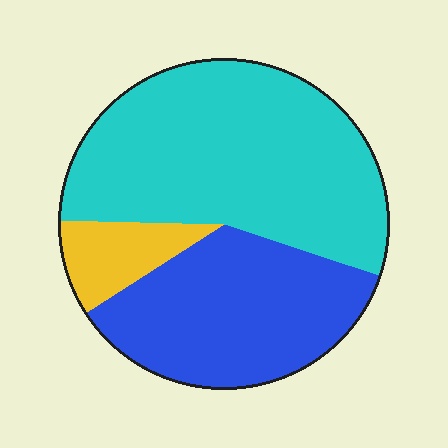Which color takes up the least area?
Yellow, at roughly 10%.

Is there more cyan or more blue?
Cyan.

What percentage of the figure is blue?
Blue takes up about three eighths (3/8) of the figure.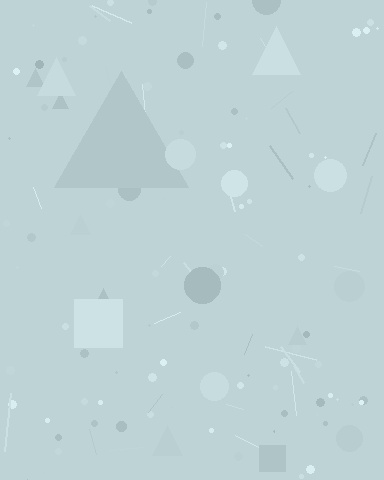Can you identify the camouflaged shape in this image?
The camouflaged shape is a triangle.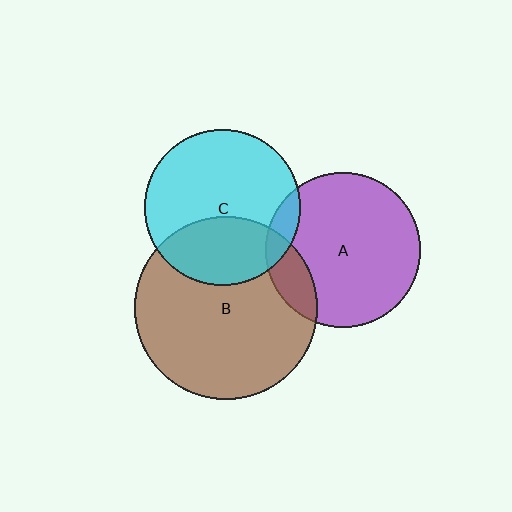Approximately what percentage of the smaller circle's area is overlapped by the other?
Approximately 15%.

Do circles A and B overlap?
Yes.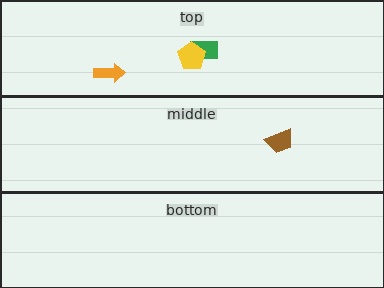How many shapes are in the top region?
3.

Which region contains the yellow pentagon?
The top region.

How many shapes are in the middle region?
1.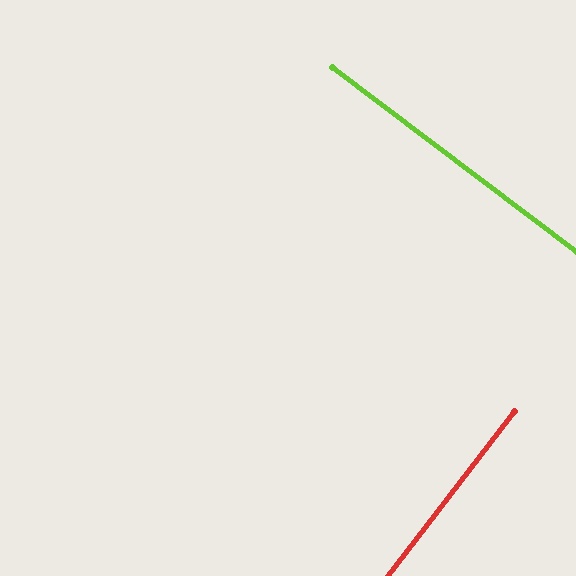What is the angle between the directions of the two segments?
Approximately 89 degrees.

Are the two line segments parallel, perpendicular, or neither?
Perpendicular — they meet at approximately 89°.